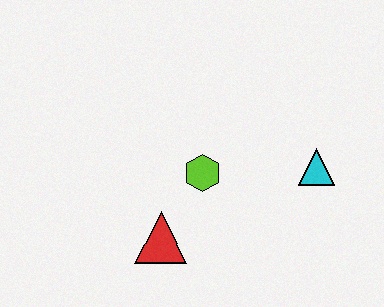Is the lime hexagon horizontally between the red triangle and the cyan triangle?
Yes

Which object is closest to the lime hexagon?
The red triangle is closest to the lime hexagon.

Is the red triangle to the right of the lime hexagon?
No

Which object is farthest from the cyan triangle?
The red triangle is farthest from the cyan triangle.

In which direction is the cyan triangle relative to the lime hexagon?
The cyan triangle is to the right of the lime hexagon.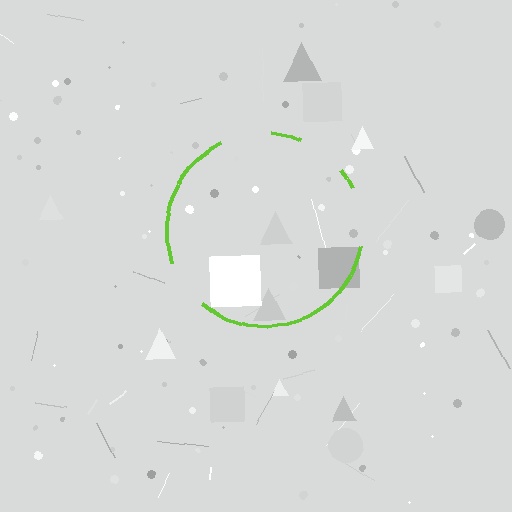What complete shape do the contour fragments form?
The contour fragments form a circle.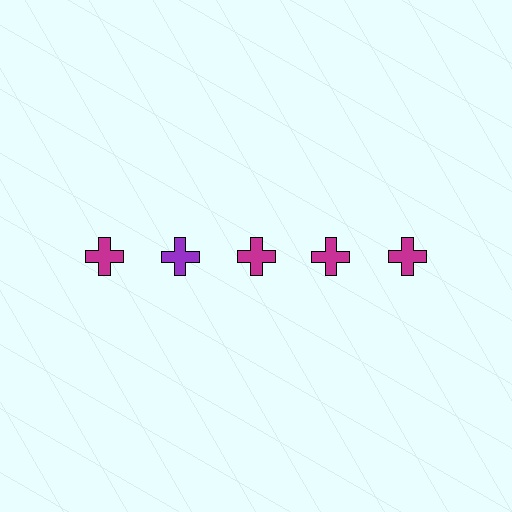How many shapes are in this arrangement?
There are 5 shapes arranged in a grid pattern.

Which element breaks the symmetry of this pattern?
The purple cross in the top row, second from left column breaks the symmetry. All other shapes are magenta crosses.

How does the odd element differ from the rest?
It has a different color: purple instead of magenta.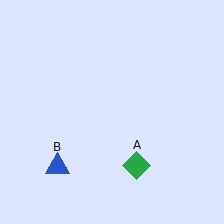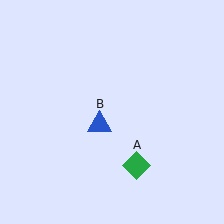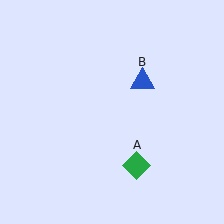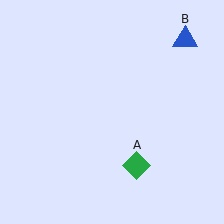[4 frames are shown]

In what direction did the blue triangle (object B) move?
The blue triangle (object B) moved up and to the right.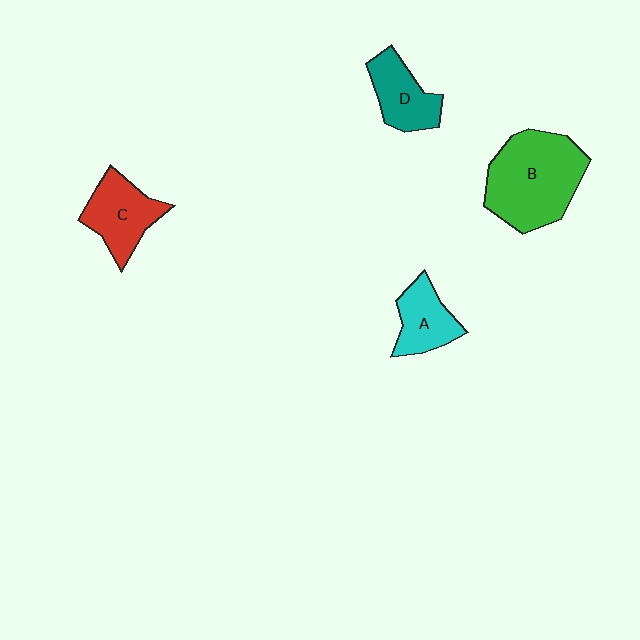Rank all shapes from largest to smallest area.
From largest to smallest: B (green), C (red), D (teal), A (cyan).